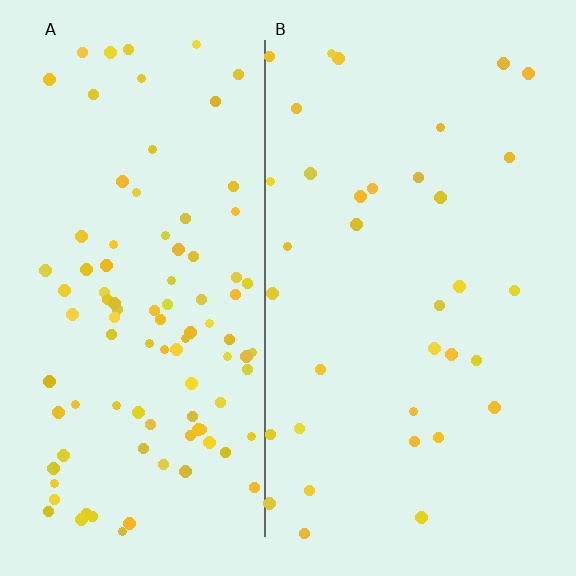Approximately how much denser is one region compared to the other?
Approximately 2.8× — region A over region B.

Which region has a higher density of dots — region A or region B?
A (the left).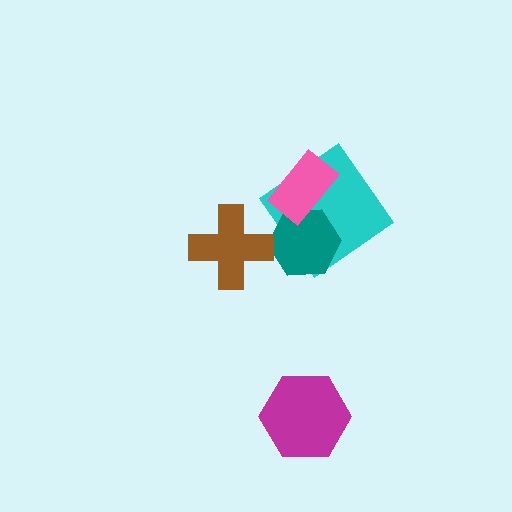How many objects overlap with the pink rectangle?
2 objects overlap with the pink rectangle.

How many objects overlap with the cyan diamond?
2 objects overlap with the cyan diamond.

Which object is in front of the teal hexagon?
The pink rectangle is in front of the teal hexagon.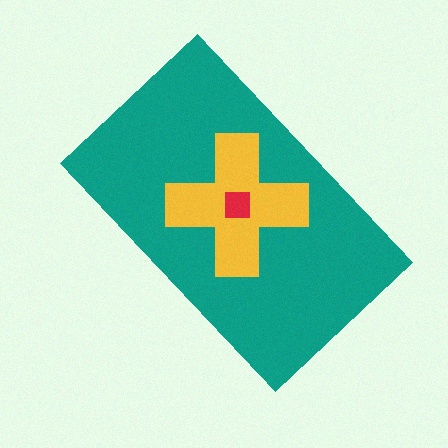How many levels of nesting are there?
3.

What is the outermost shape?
The teal rectangle.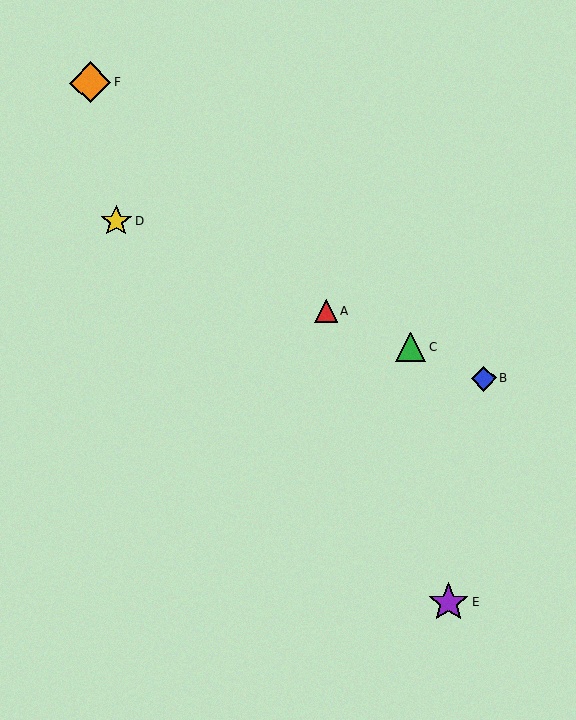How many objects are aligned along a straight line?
4 objects (A, B, C, D) are aligned along a straight line.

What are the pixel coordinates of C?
Object C is at (411, 347).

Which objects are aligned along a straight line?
Objects A, B, C, D are aligned along a straight line.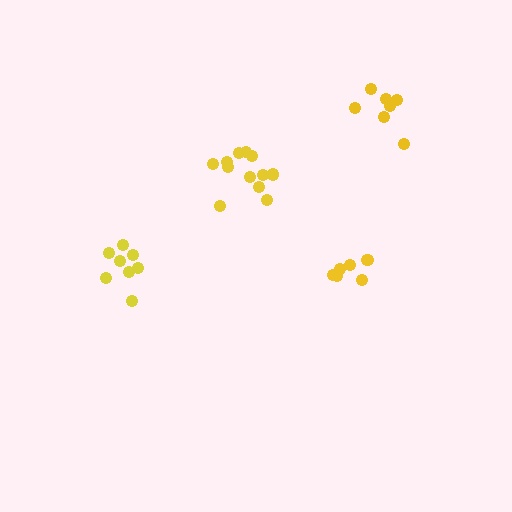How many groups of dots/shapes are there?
There are 4 groups.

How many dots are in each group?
Group 1: 8 dots, Group 2: 6 dots, Group 3: 7 dots, Group 4: 12 dots (33 total).